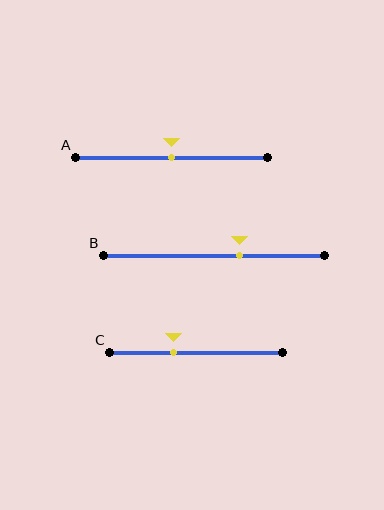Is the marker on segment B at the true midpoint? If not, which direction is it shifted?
No, the marker on segment B is shifted to the right by about 12% of the segment length.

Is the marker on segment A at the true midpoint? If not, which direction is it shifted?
Yes, the marker on segment A is at the true midpoint.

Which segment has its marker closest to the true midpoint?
Segment A has its marker closest to the true midpoint.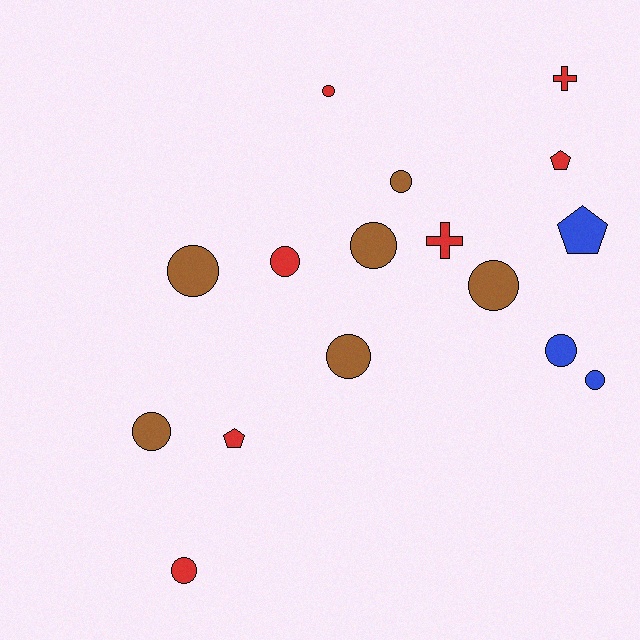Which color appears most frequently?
Red, with 7 objects.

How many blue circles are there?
There are 2 blue circles.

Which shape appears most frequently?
Circle, with 11 objects.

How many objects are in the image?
There are 16 objects.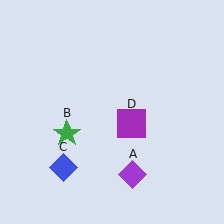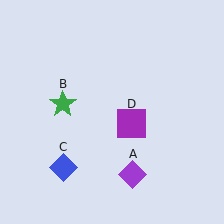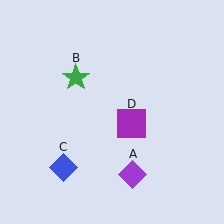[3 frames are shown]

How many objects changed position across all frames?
1 object changed position: green star (object B).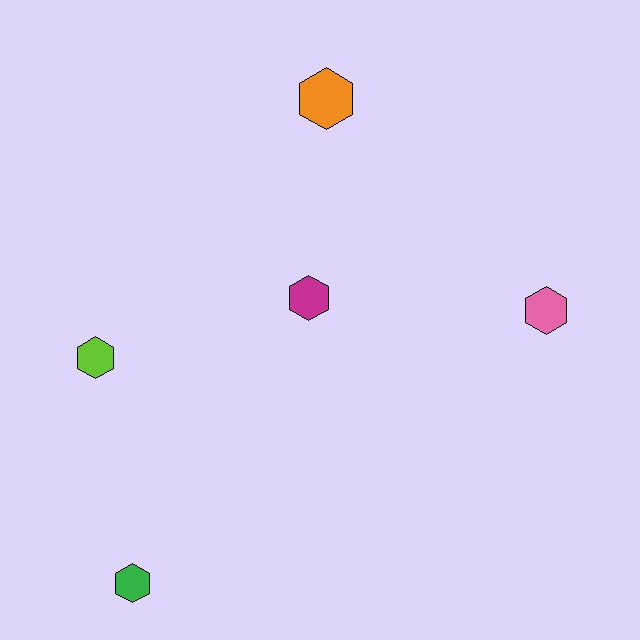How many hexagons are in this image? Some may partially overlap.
There are 5 hexagons.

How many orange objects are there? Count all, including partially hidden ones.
There is 1 orange object.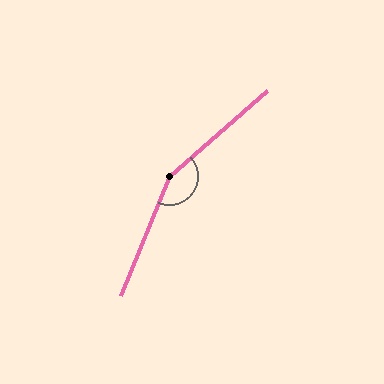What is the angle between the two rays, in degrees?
Approximately 154 degrees.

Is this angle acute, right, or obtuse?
It is obtuse.